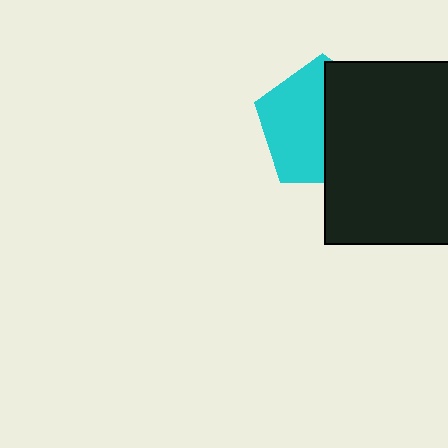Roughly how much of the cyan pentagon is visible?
About half of it is visible (roughly 52%).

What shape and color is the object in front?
The object in front is a black square.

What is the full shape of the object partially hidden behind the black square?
The partially hidden object is a cyan pentagon.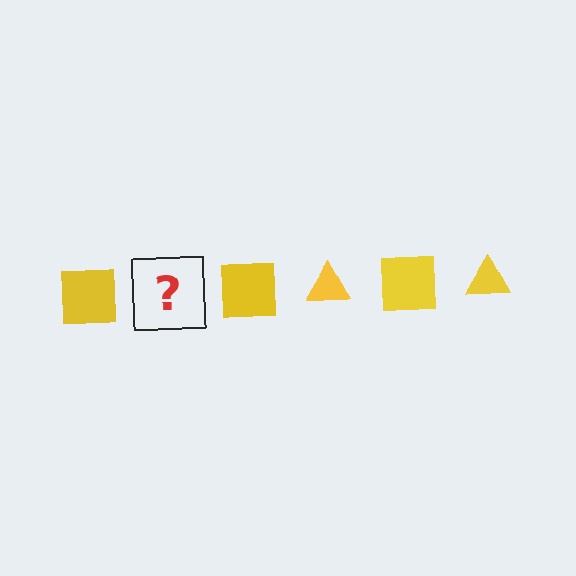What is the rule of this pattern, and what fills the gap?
The rule is that the pattern cycles through square, triangle shapes in yellow. The gap should be filled with a yellow triangle.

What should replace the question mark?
The question mark should be replaced with a yellow triangle.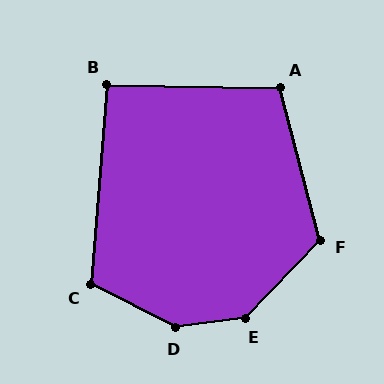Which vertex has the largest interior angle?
D, at approximately 145 degrees.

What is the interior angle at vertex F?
Approximately 122 degrees (obtuse).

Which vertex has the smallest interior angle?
B, at approximately 94 degrees.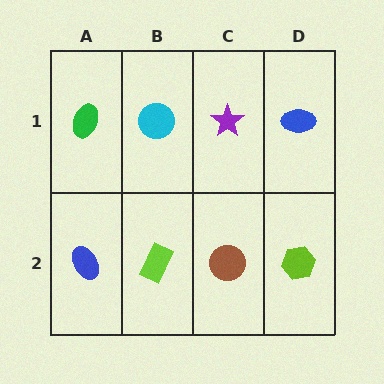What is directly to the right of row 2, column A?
A lime rectangle.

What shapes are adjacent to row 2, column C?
A purple star (row 1, column C), a lime rectangle (row 2, column B), a lime hexagon (row 2, column D).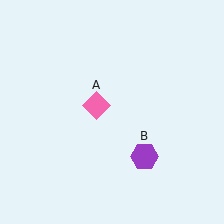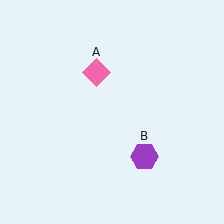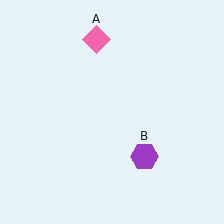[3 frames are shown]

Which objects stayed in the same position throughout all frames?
Purple hexagon (object B) remained stationary.